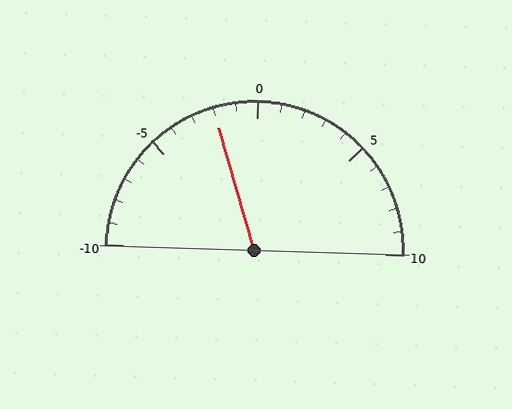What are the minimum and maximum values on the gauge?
The gauge ranges from -10 to 10.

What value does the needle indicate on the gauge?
The needle indicates approximately -2.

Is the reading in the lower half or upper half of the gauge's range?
The reading is in the lower half of the range (-10 to 10).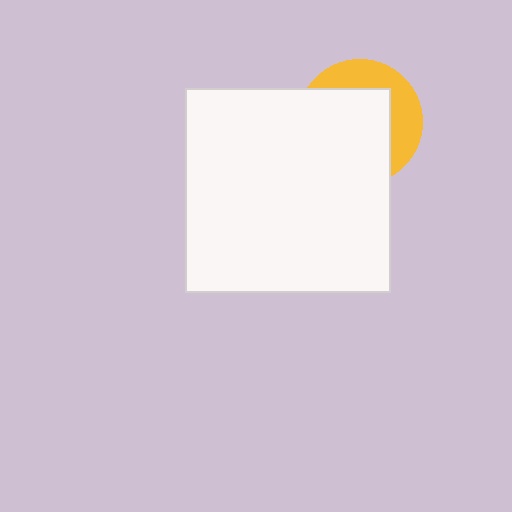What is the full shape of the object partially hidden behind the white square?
The partially hidden object is a yellow circle.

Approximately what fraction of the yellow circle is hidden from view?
Roughly 66% of the yellow circle is hidden behind the white square.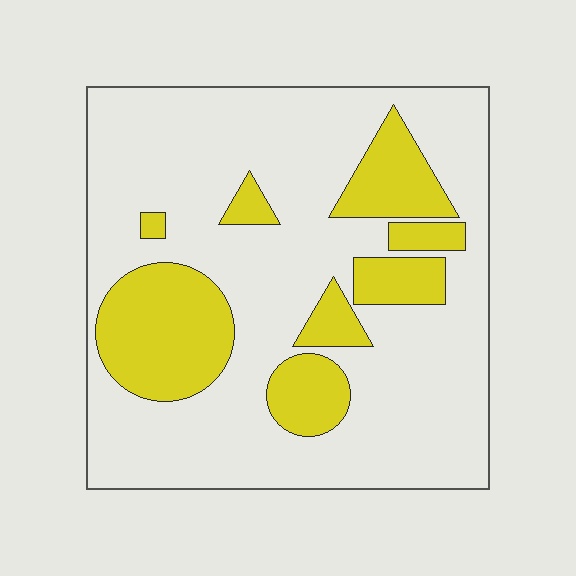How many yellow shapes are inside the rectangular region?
8.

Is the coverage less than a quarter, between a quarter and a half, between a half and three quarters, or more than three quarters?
Less than a quarter.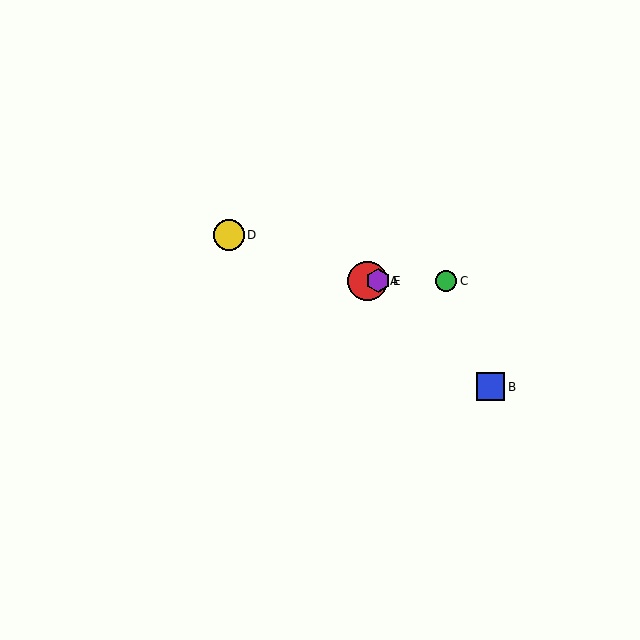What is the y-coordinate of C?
Object C is at y≈281.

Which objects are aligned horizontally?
Objects A, C, E are aligned horizontally.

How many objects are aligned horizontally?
3 objects (A, C, E) are aligned horizontally.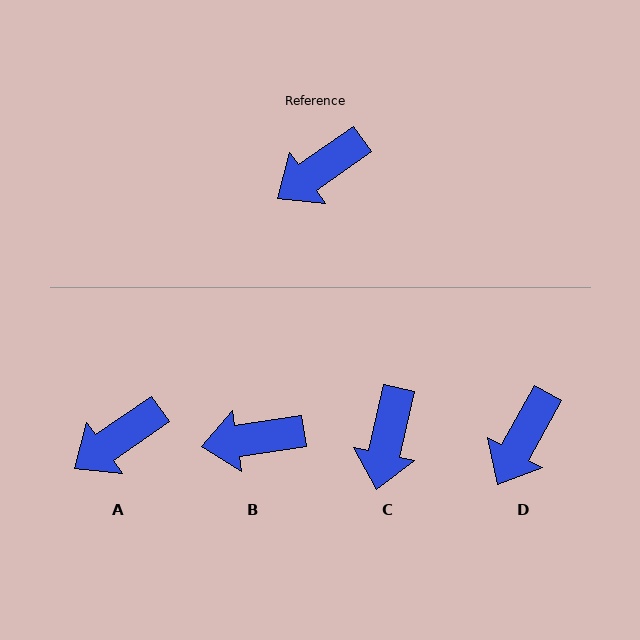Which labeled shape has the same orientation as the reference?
A.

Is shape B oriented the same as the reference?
No, it is off by about 27 degrees.